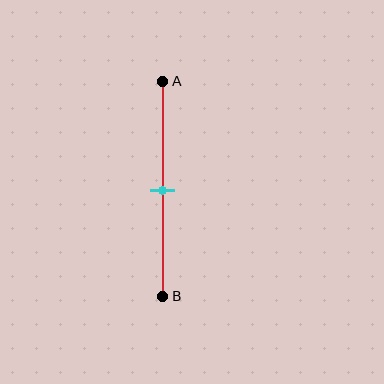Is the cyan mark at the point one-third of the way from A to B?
No, the mark is at about 50% from A, not at the 33% one-third point.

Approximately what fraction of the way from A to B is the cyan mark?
The cyan mark is approximately 50% of the way from A to B.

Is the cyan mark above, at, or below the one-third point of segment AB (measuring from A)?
The cyan mark is below the one-third point of segment AB.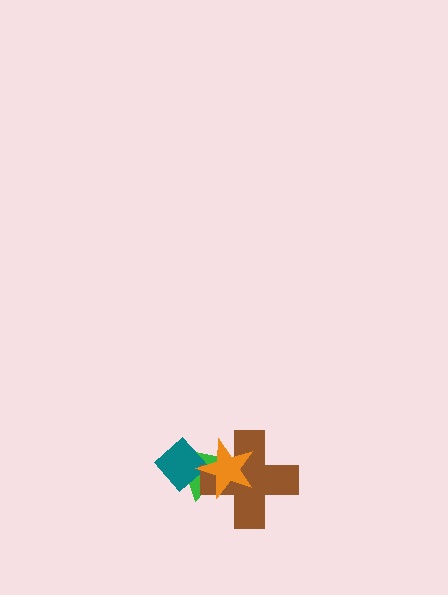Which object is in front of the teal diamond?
The orange star is in front of the teal diamond.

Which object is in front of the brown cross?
The orange star is in front of the brown cross.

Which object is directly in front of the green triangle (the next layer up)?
The teal diamond is directly in front of the green triangle.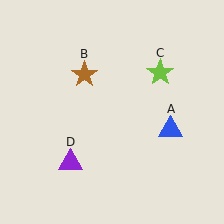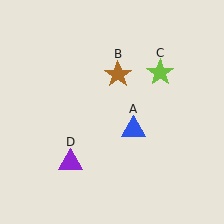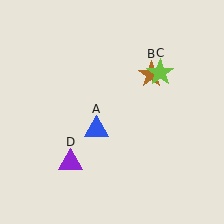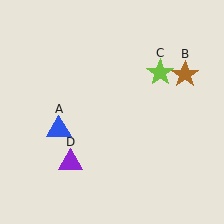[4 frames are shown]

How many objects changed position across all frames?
2 objects changed position: blue triangle (object A), brown star (object B).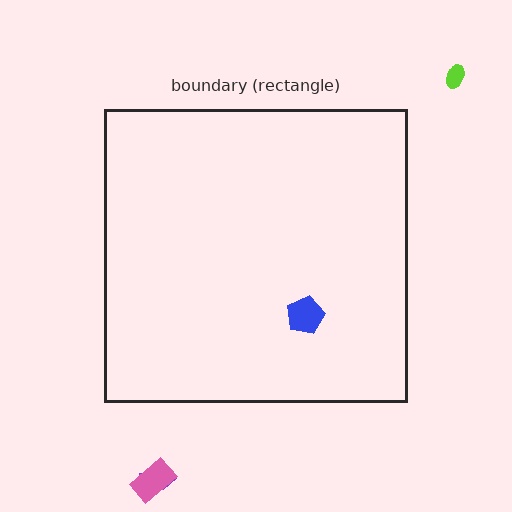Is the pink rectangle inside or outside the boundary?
Outside.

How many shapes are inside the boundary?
1 inside, 3 outside.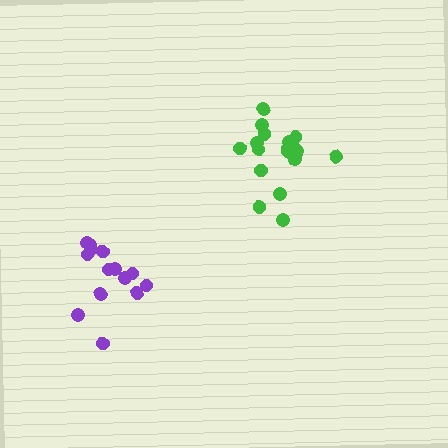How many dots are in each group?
Group 1: 14 dots, Group 2: 18 dots (32 total).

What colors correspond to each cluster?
The clusters are colored: purple, green.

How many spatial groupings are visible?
There are 2 spatial groupings.